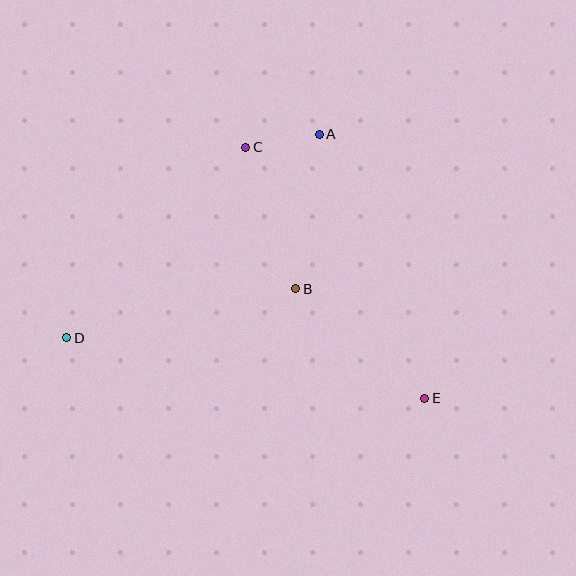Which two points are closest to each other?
Points A and C are closest to each other.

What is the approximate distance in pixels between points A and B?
The distance between A and B is approximately 156 pixels.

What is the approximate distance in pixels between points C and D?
The distance between C and D is approximately 261 pixels.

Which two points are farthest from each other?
Points D and E are farthest from each other.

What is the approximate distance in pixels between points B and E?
The distance between B and E is approximately 169 pixels.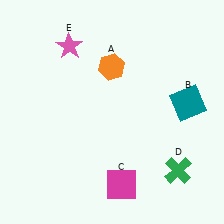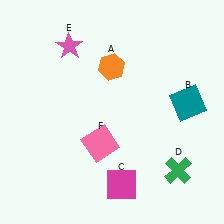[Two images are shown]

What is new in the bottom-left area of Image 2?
A pink square (F) was added in the bottom-left area of Image 2.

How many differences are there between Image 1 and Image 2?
There is 1 difference between the two images.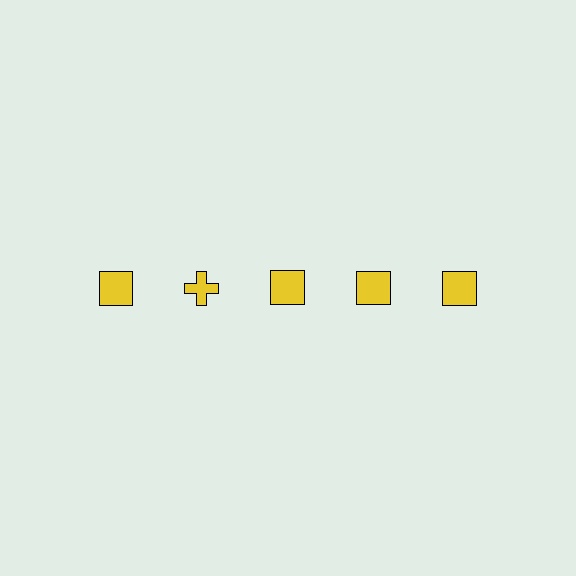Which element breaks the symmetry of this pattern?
The yellow cross in the top row, second from left column breaks the symmetry. All other shapes are yellow squares.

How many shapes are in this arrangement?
There are 5 shapes arranged in a grid pattern.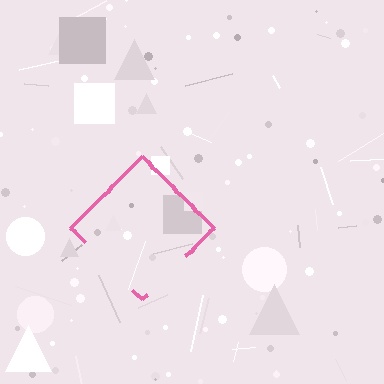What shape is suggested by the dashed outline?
The dashed outline suggests a diamond.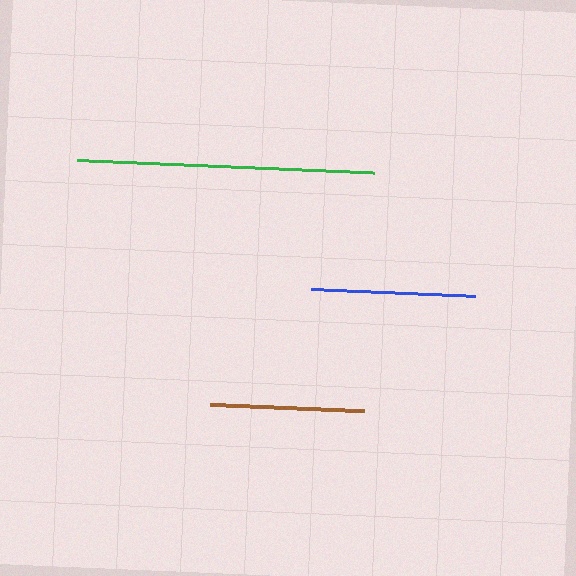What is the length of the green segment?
The green segment is approximately 297 pixels long.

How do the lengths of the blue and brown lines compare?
The blue and brown lines are approximately the same length.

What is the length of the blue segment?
The blue segment is approximately 163 pixels long.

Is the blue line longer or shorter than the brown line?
The blue line is longer than the brown line.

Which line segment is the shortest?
The brown line is the shortest at approximately 153 pixels.